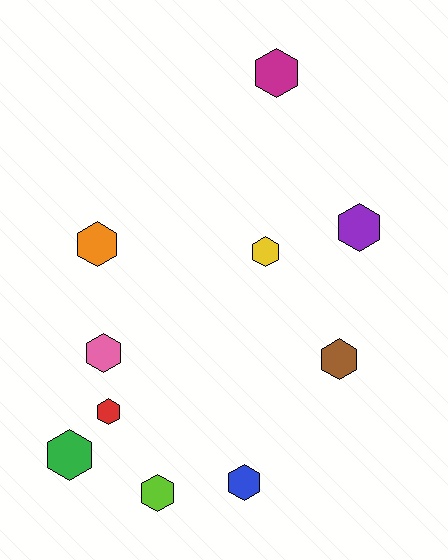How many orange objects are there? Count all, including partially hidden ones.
There is 1 orange object.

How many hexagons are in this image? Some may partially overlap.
There are 10 hexagons.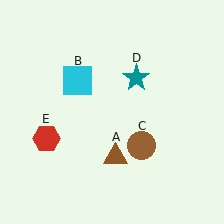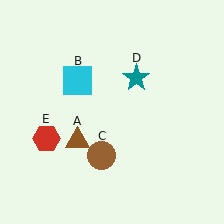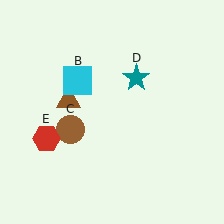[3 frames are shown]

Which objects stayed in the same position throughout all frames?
Cyan square (object B) and teal star (object D) and red hexagon (object E) remained stationary.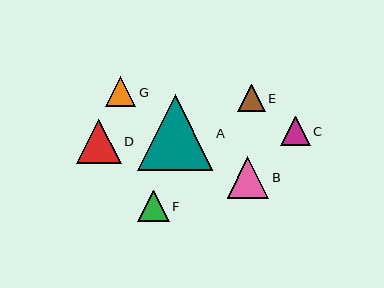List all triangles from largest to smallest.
From largest to smallest: A, D, B, F, G, C, E.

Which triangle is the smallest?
Triangle E is the smallest with a size of approximately 28 pixels.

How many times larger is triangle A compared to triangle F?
Triangle A is approximately 2.4 times the size of triangle F.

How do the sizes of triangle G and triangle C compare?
Triangle G and triangle C are approximately the same size.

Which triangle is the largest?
Triangle A is the largest with a size of approximately 75 pixels.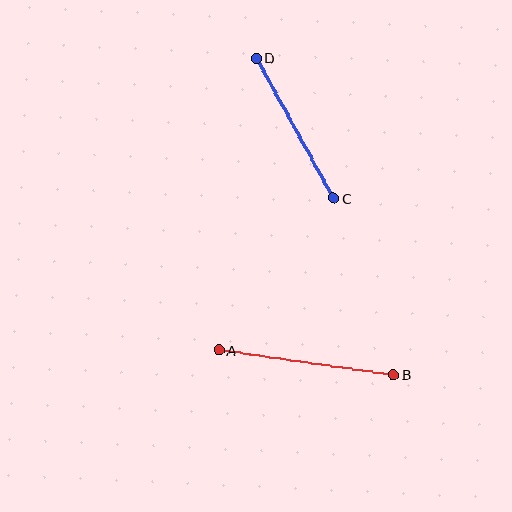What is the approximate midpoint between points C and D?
The midpoint is at approximately (295, 128) pixels.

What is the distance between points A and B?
The distance is approximately 176 pixels.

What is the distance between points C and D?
The distance is approximately 160 pixels.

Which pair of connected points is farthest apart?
Points A and B are farthest apart.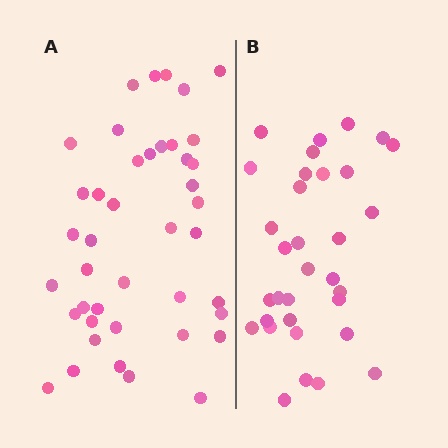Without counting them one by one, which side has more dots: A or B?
Region A (the left region) has more dots.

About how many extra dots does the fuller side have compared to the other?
Region A has roughly 8 or so more dots than region B.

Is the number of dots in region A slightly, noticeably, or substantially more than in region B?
Region A has noticeably more, but not dramatically so. The ratio is roughly 1.3 to 1.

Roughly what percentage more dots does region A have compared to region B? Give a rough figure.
About 25% more.